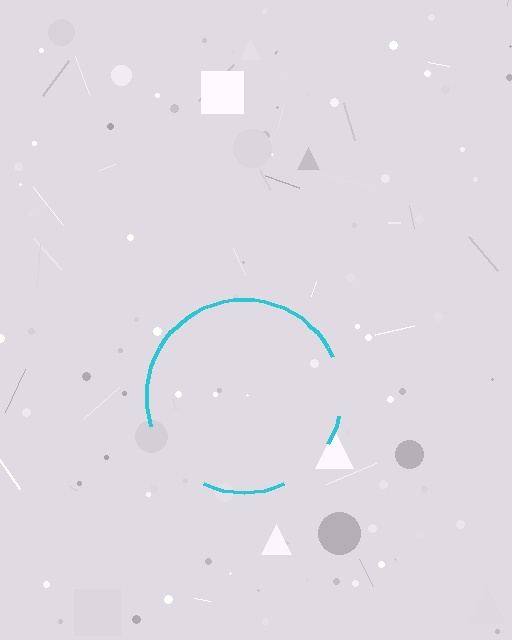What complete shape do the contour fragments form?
The contour fragments form a circle.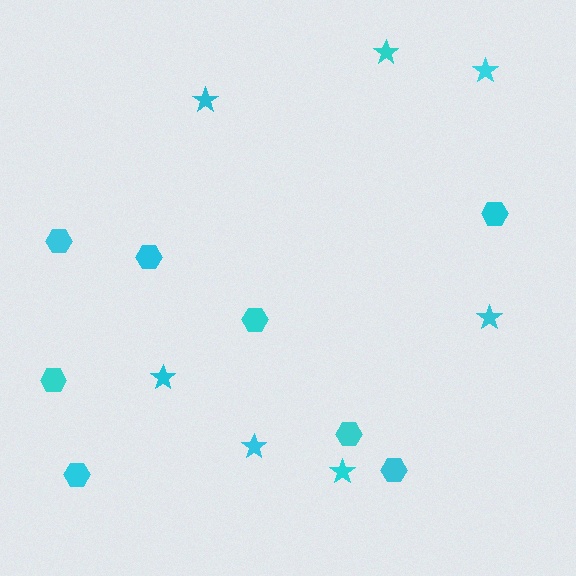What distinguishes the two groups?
There are 2 groups: one group of hexagons (8) and one group of stars (7).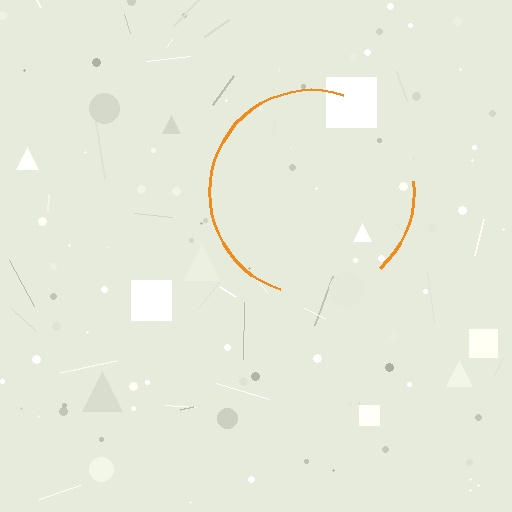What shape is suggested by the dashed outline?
The dashed outline suggests a circle.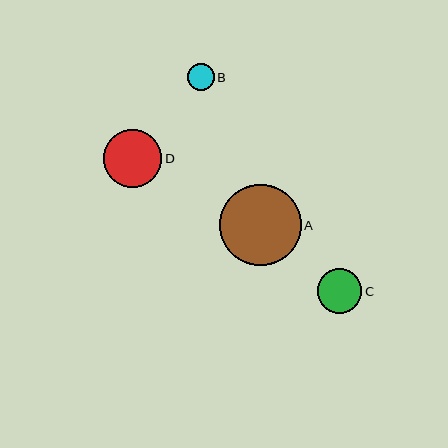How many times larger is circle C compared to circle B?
Circle C is approximately 1.7 times the size of circle B.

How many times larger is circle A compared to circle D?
Circle A is approximately 1.4 times the size of circle D.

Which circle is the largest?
Circle A is the largest with a size of approximately 81 pixels.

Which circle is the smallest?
Circle B is the smallest with a size of approximately 27 pixels.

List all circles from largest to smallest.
From largest to smallest: A, D, C, B.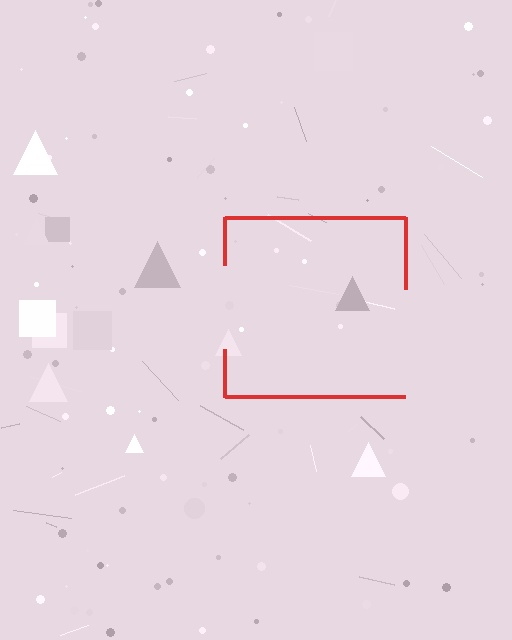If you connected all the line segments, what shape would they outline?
They would outline a square.